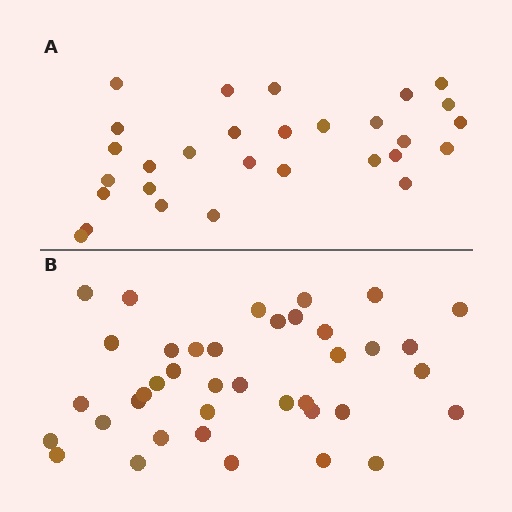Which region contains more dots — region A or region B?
Region B (the bottom region) has more dots.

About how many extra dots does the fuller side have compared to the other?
Region B has roughly 10 or so more dots than region A.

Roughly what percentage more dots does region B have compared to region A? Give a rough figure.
About 35% more.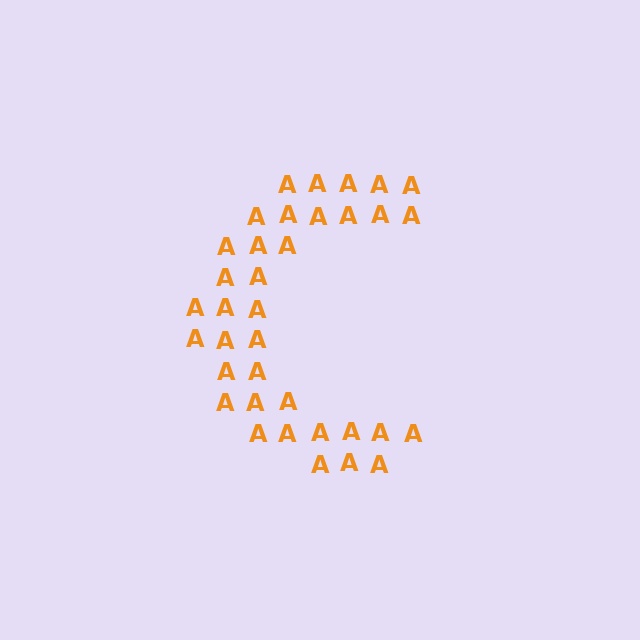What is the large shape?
The large shape is the letter C.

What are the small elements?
The small elements are letter A's.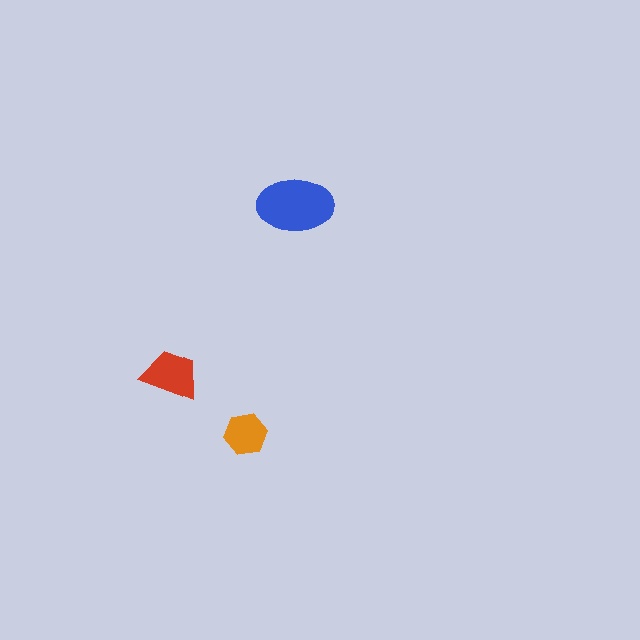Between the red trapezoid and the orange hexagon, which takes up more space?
The red trapezoid.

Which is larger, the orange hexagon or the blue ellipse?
The blue ellipse.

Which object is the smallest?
The orange hexagon.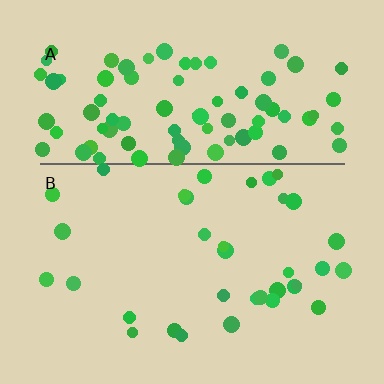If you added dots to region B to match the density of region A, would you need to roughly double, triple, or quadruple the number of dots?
Approximately triple.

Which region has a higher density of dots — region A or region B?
A (the top).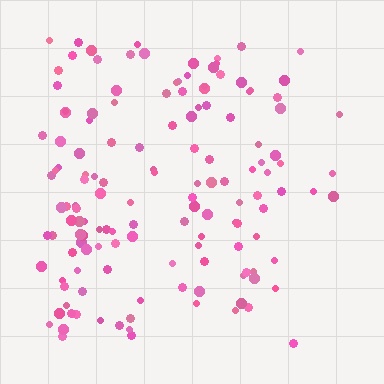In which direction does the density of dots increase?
From right to left, with the left side densest.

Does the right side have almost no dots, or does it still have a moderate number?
Still a moderate number, just noticeably fewer than the left.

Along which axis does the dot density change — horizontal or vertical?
Horizontal.